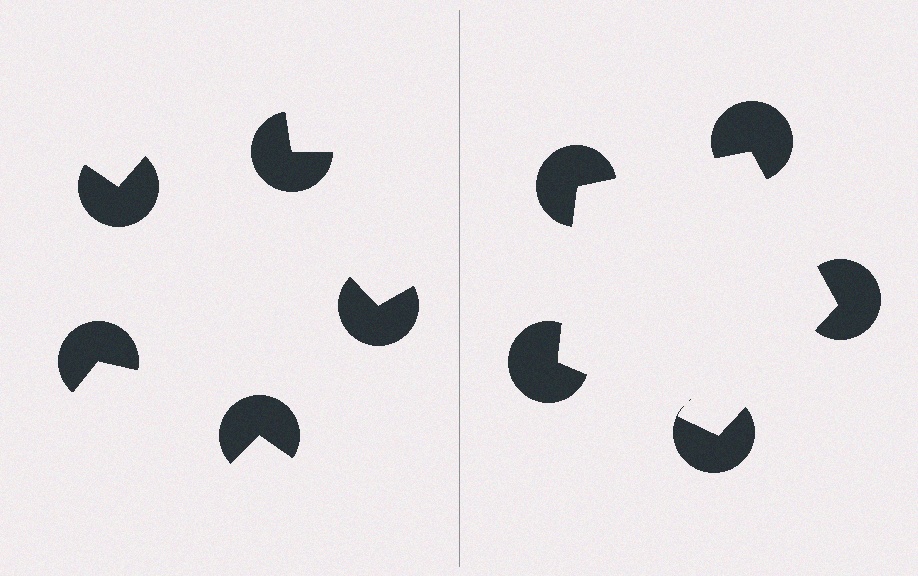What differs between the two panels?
The pac-man discs are positioned identically on both sides; only the wedge orientations differ. On the right they align to a pentagon; on the left they are misaligned.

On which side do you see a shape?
An illusory pentagon appears on the right side. On the left side the wedge cuts are rotated, so no coherent shape forms.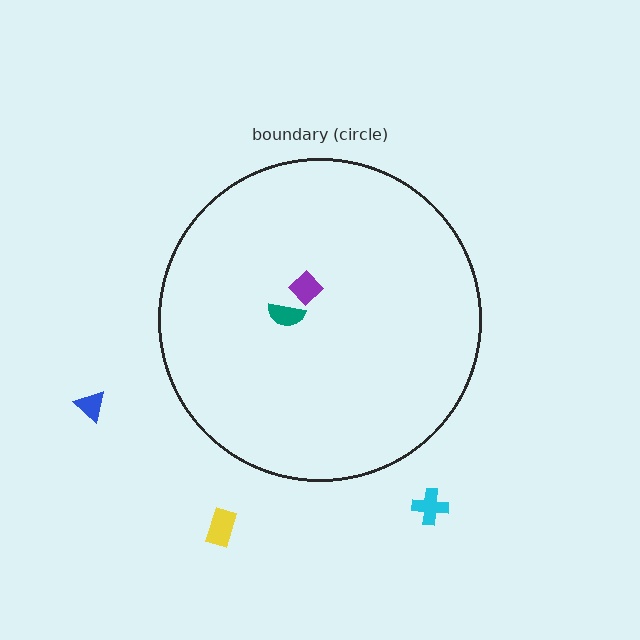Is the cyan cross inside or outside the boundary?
Outside.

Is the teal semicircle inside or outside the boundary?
Inside.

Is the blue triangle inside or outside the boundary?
Outside.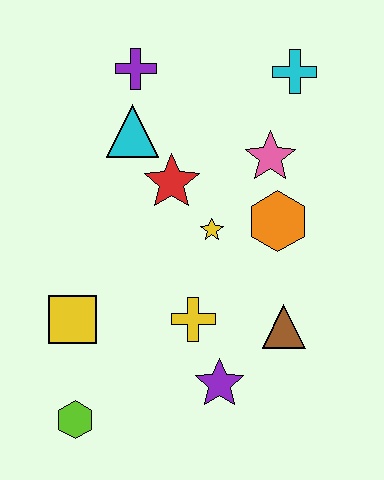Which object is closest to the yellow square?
The lime hexagon is closest to the yellow square.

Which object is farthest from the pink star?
The lime hexagon is farthest from the pink star.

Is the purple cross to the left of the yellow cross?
Yes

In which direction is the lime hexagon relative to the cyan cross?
The lime hexagon is below the cyan cross.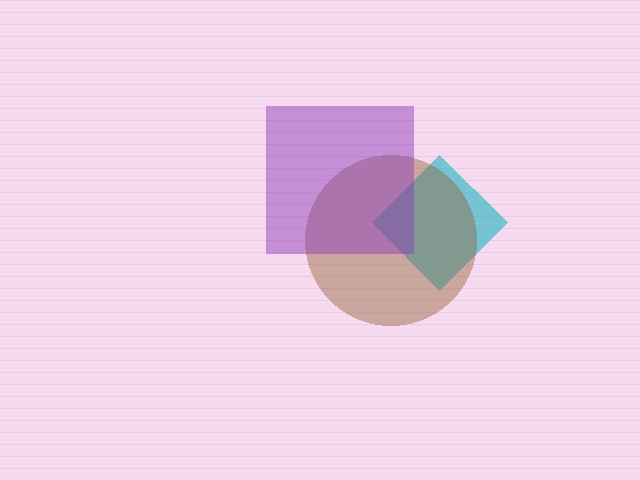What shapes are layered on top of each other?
The layered shapes are: a cyan diamond, a brown circle, a purple square.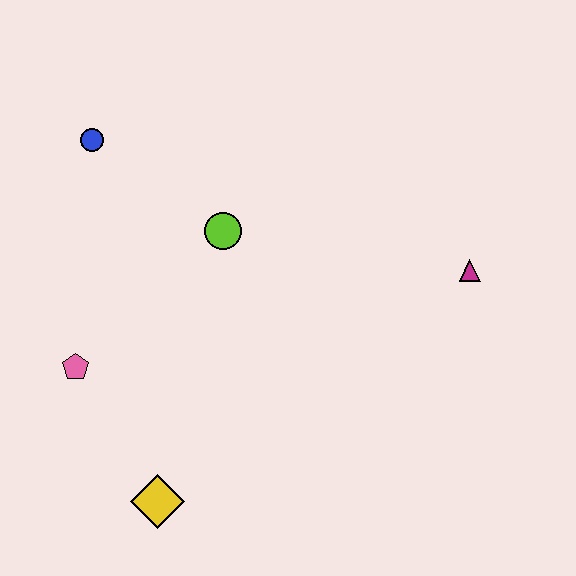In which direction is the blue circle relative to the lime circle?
The blue circle is to the left of the lime circle.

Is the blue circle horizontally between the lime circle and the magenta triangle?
No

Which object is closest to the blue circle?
The lime circle is closest to the blue circle.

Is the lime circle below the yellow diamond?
No